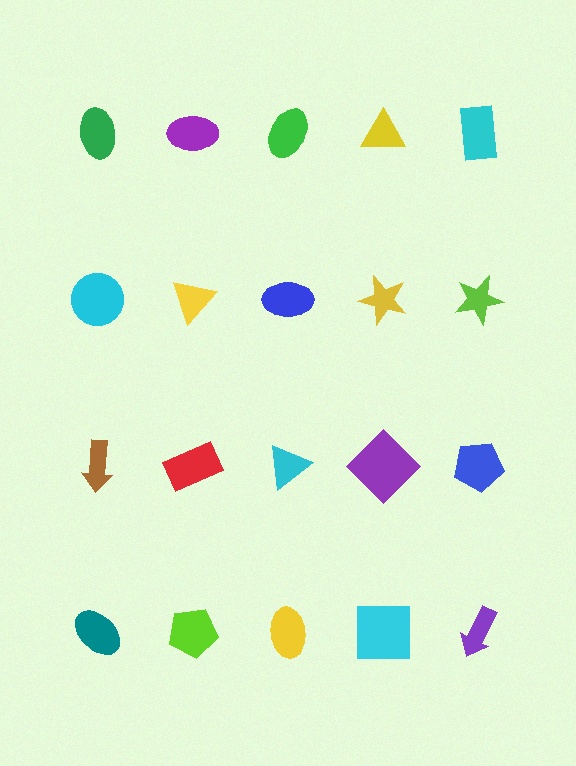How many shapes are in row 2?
5 shapes.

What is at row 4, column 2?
A lime pentagon.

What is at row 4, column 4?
A cyan square.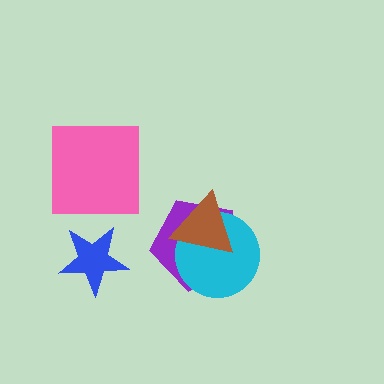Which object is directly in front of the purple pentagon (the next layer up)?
The cyan circle is directly in front of the purple pentagon.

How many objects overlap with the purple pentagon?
2 objects overlap with the purple pentagon.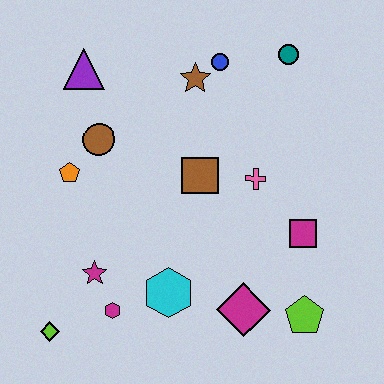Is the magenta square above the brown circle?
No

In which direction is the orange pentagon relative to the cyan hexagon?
The orange pentagon is above the cyan hexagon.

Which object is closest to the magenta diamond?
The lime pentagon is closest to the magenta diamond.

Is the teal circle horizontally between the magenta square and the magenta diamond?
Yes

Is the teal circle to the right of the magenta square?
No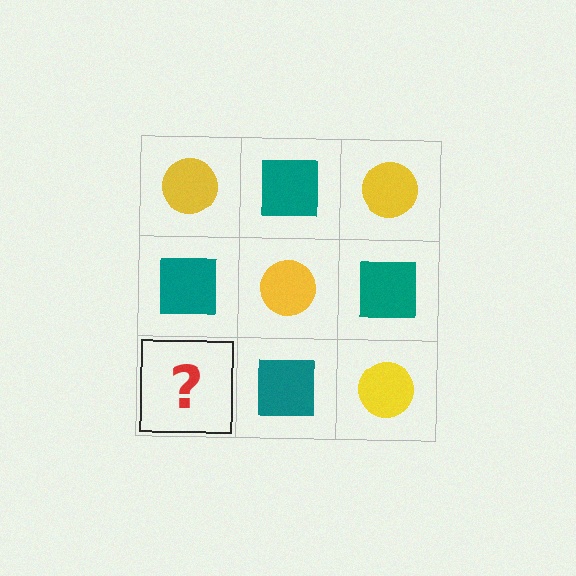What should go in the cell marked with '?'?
The missing cell should contain a yellow circle.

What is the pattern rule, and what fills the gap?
The rule is that it alternates yellow circle and teal square in a checkerboard pattern. The gap should be filled with a yellow circle.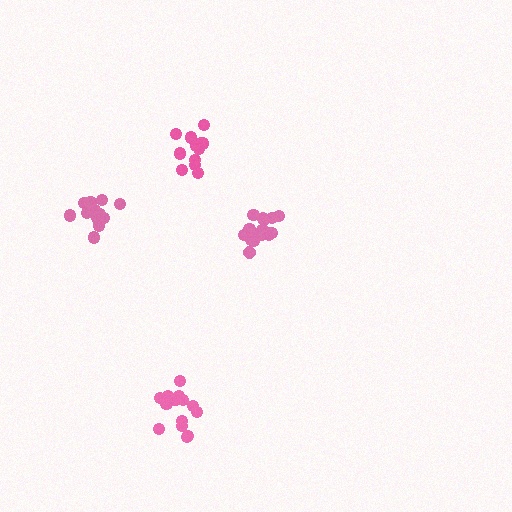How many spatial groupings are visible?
There are 4 spatial groupings.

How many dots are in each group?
Group 1: 15 dots, Group 2: 17 dots, Group 3: 15 dots, Group 4: 13 dots (60 total).